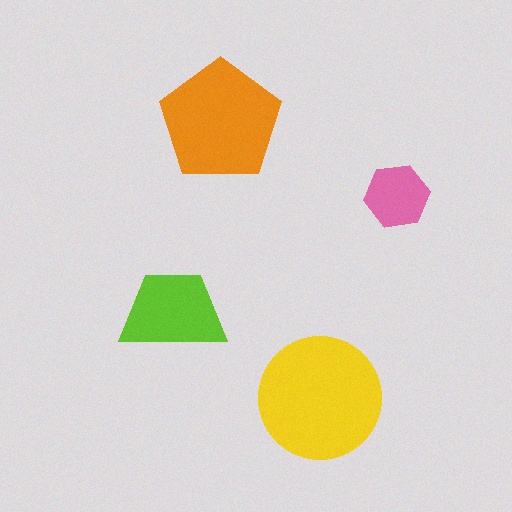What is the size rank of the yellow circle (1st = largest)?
1st.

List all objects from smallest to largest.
The pink hexagon, the lime trapezoid, the orange pentagon, the yellow circle.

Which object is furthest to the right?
The pink hexagon is rightmost.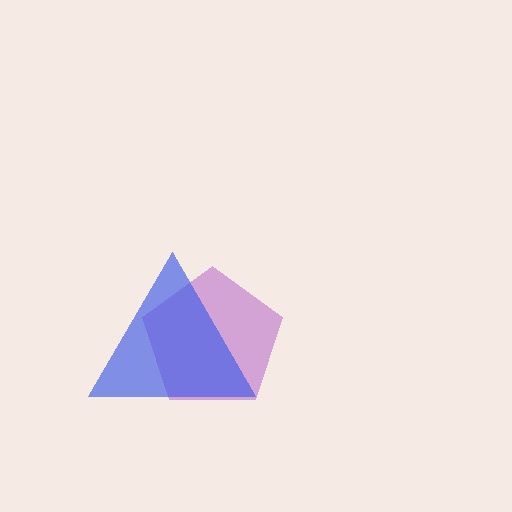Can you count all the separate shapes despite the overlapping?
Yes, there are 2 separate shapes.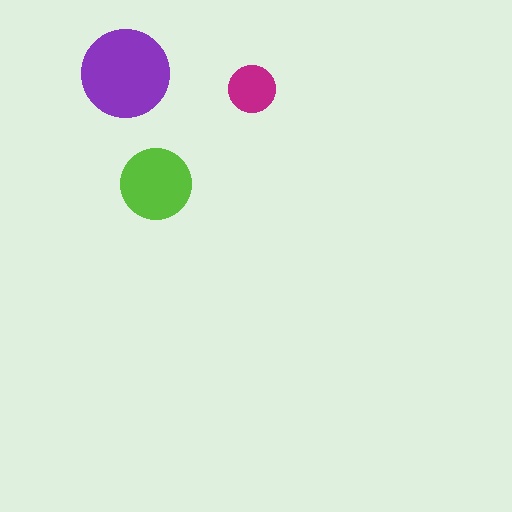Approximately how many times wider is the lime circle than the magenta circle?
About 1.5 times wider.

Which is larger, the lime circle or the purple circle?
The purple one.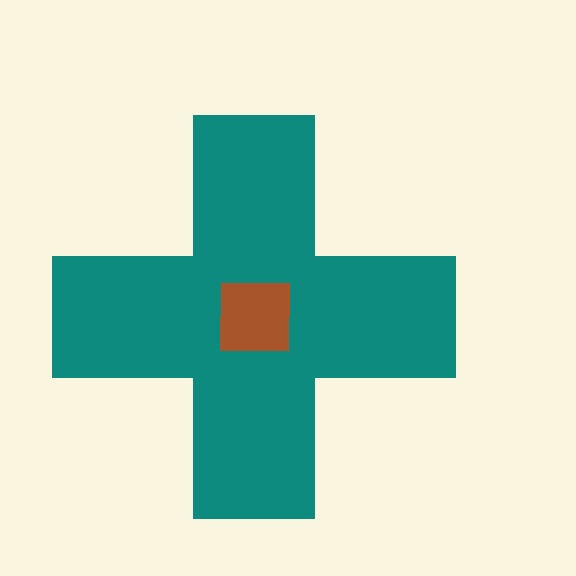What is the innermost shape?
The brown square.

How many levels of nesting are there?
2.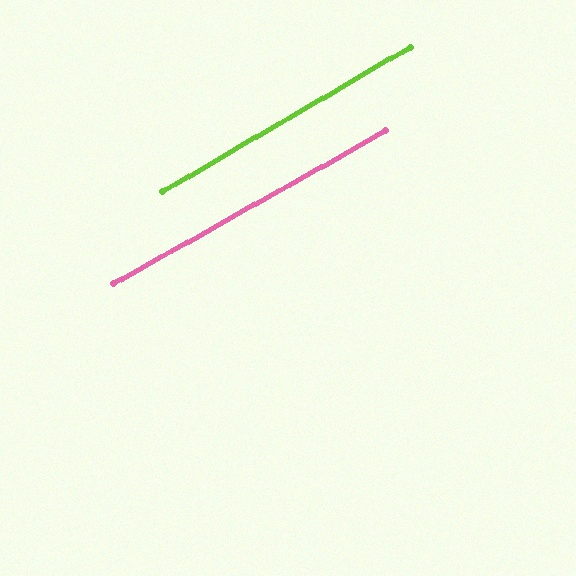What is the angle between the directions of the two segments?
Approximately 1 degree.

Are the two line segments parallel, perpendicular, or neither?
Parallel — their directions differ by only 0.9°.